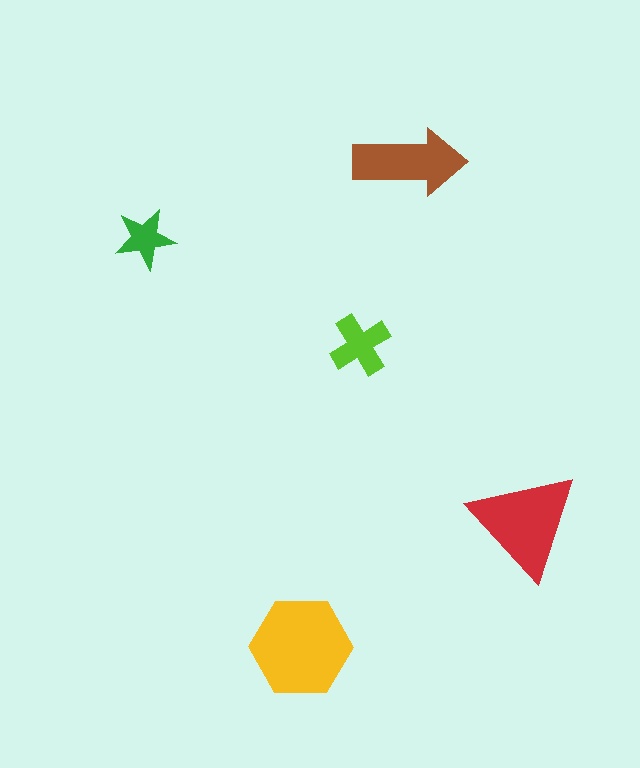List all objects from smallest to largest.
The green star, the lime cross, the brown arrow, the red triangle, the yellow hexagon.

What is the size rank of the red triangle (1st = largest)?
2nd.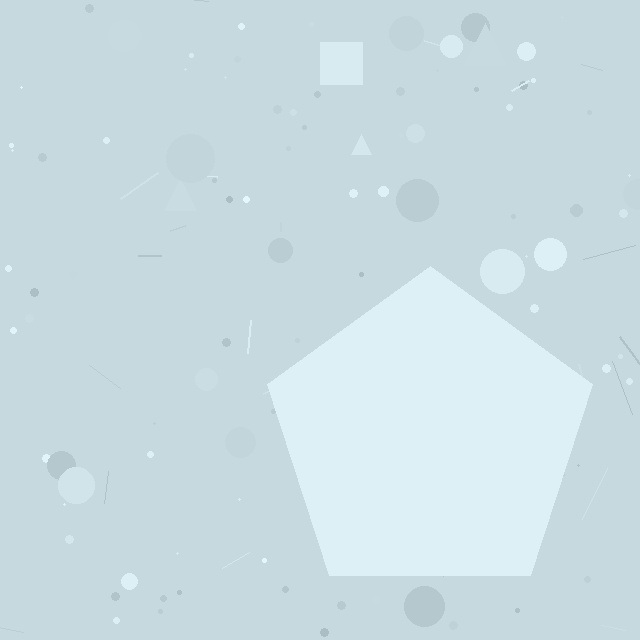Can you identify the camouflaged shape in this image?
The camouflaged shape is a pentagon.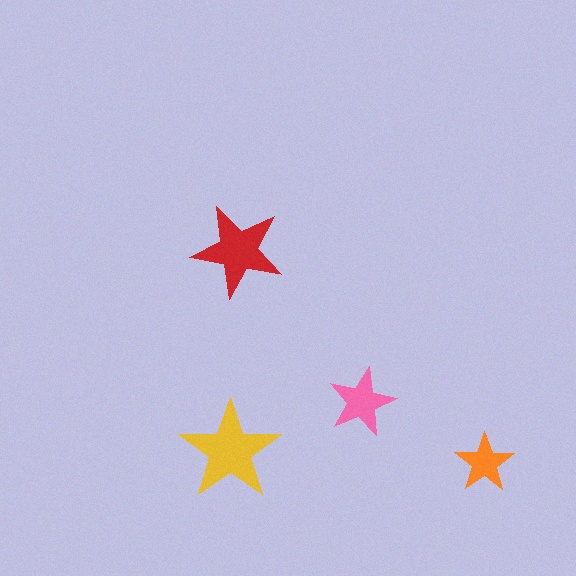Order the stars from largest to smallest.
the yellow one, the red one, the pink one, the orange one.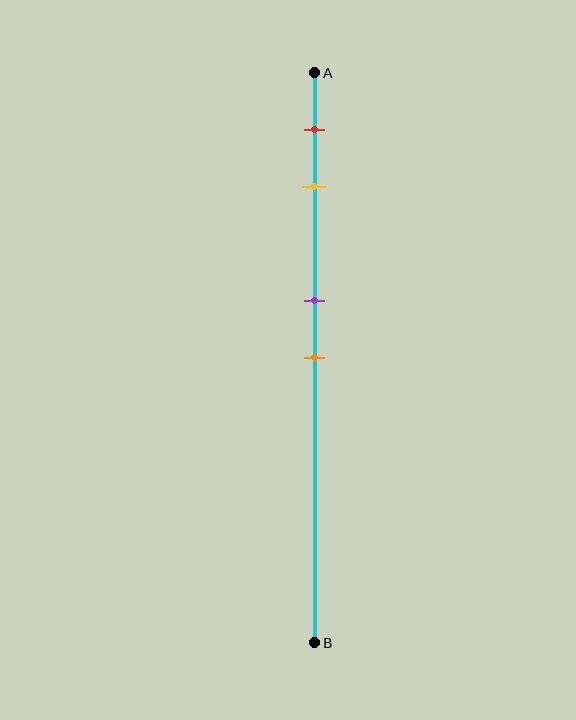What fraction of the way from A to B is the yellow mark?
The yellow mark is approximately 20% (0.2) of the way from A to B.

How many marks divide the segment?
There are 4 marks dividing the segment.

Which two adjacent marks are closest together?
The purple and orange marks are the closest adjacent pair.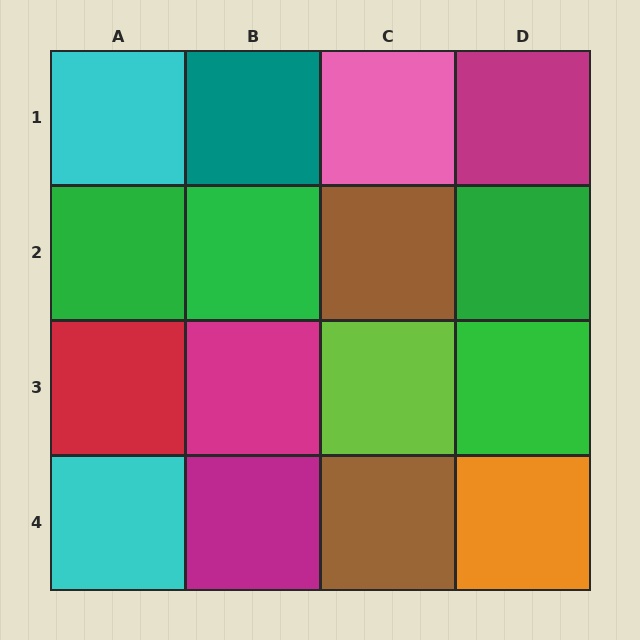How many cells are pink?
1 cell is pink.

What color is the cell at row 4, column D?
Orange.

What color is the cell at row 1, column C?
Pink.